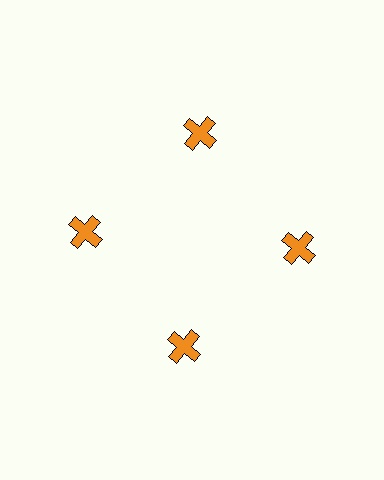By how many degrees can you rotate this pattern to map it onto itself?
The pattern maps onto itself every 90 degrees of rotation.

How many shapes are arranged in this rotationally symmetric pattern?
There are 4 shapes, arranged in 4 groups of 1.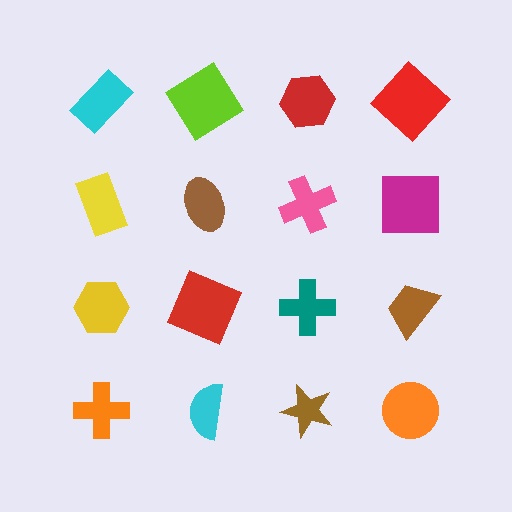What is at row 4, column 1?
An orange cross.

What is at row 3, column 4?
A brown trapezoid.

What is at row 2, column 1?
A yellow rectangle.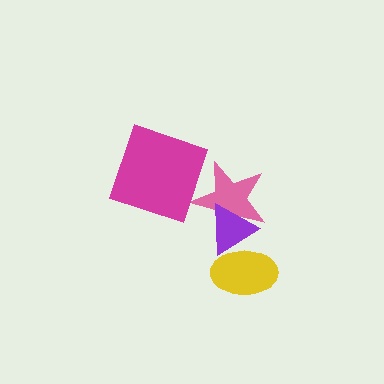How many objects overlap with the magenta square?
0 objects overlap with the magenta square.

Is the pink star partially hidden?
Yes, it is partially covered by another shape.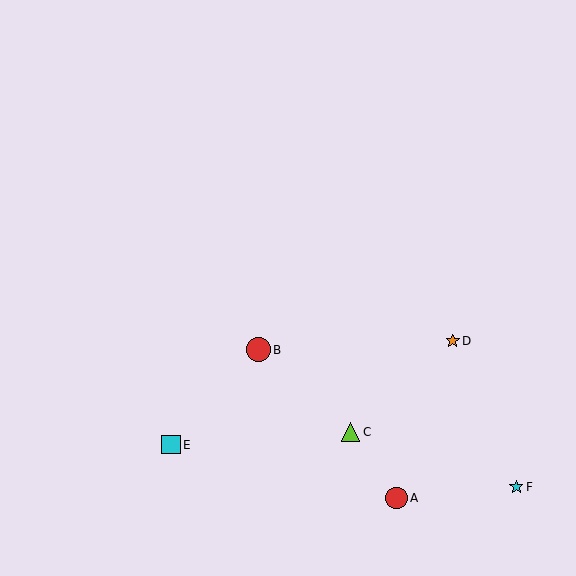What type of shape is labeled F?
Shape F is a cyan star.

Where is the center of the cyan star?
The center of the cyan star is at (516, 487).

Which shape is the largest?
The red circle (labeled B) is the largest.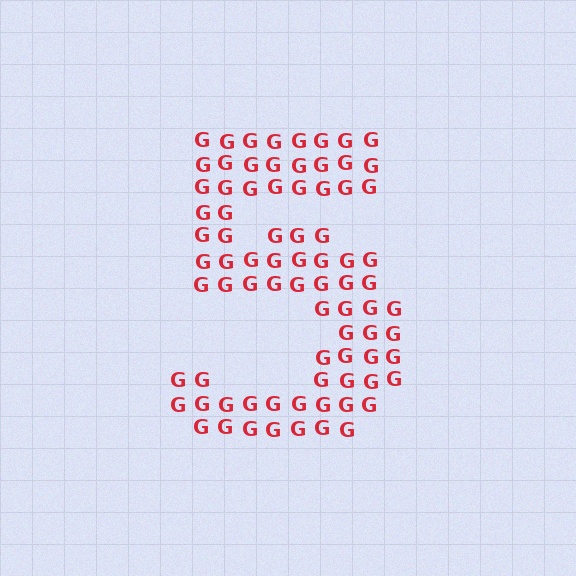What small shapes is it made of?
It is made of small letter G's.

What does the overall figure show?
The overall figure shows the digit 5.